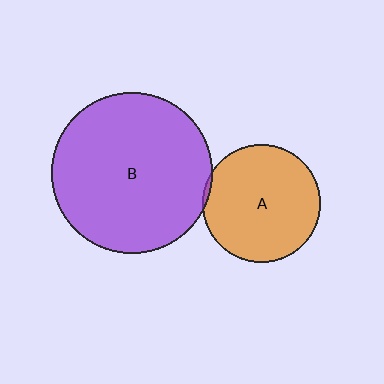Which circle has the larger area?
Circle B (purple).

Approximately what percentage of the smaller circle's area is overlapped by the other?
Approximately 5%.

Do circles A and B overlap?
Yes.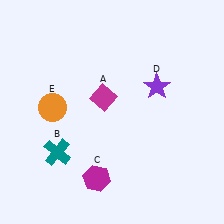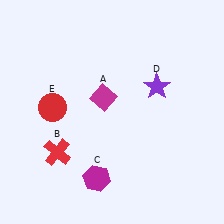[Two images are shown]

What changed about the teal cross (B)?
In Image 1, B is teal. In Image 2, it changed to red.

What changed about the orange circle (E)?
In Image 1, E is orange. In Image 2, it changed to red.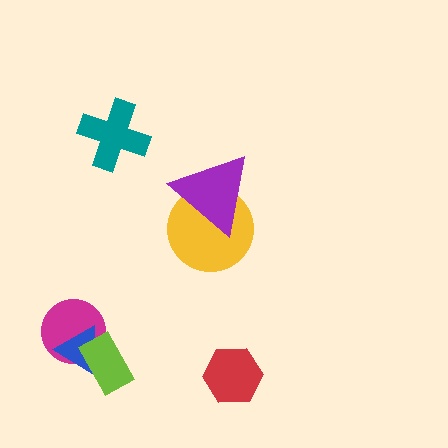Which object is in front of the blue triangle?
The lime rectangle is in front of the blue triangle.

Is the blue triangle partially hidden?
Yes, it is partially covered by another shape.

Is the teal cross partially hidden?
No, no other shape covers it.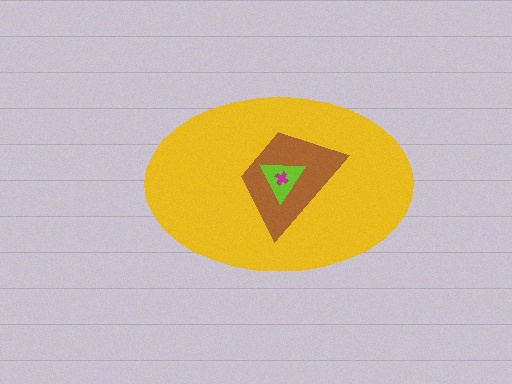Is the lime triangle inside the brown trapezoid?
Yes.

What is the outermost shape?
The yellow ellipse.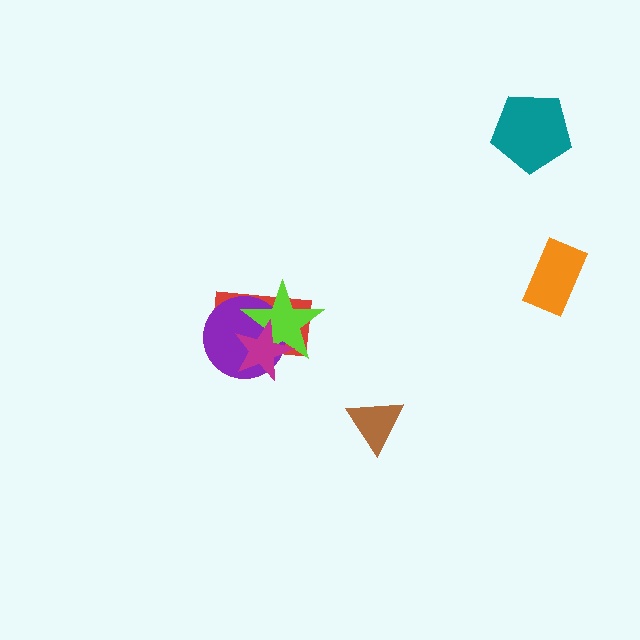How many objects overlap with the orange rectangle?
0 objects overlap with the orange rectangle.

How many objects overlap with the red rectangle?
3 objects overlap with the red rectangle.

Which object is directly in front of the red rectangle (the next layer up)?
The purple circle is directly in front of the red rectangle.